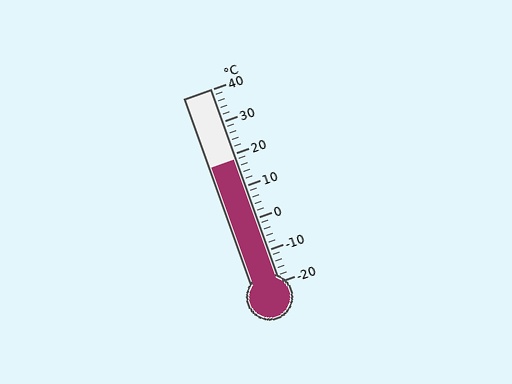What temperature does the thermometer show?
The thermometer shows approximately 18°C.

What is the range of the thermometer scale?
The thermometer scale ranges from -20°C to 40°C.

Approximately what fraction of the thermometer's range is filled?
The thermometer is filled to approximately 65% of its range.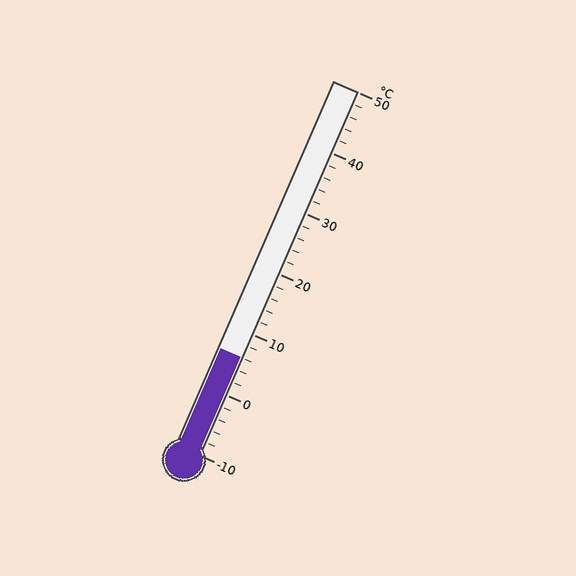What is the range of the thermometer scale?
The thermometer scale ranges from -10°C to 50°C.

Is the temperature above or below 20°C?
The temperature is below 20°C.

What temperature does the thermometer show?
The thermometer shows approximately 6°C.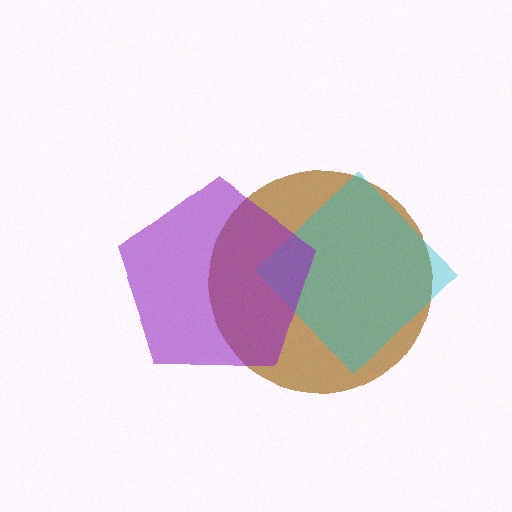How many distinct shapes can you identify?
There are 3 distinct shapes: a brown circle, a cyan diamond, a purple pentagon.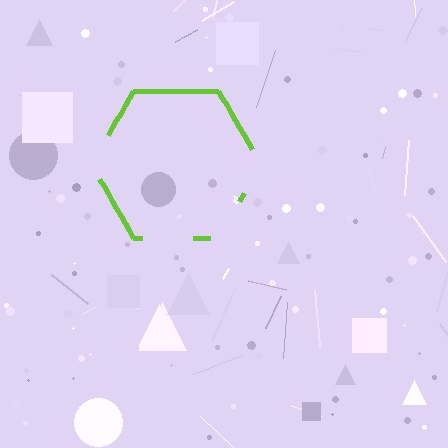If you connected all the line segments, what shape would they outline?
They would outline a hexagon.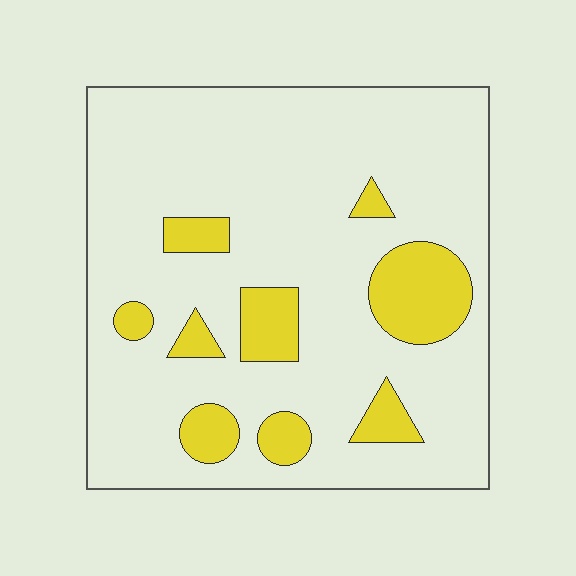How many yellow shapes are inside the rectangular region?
9.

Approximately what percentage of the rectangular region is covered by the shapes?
Approximately 15%.